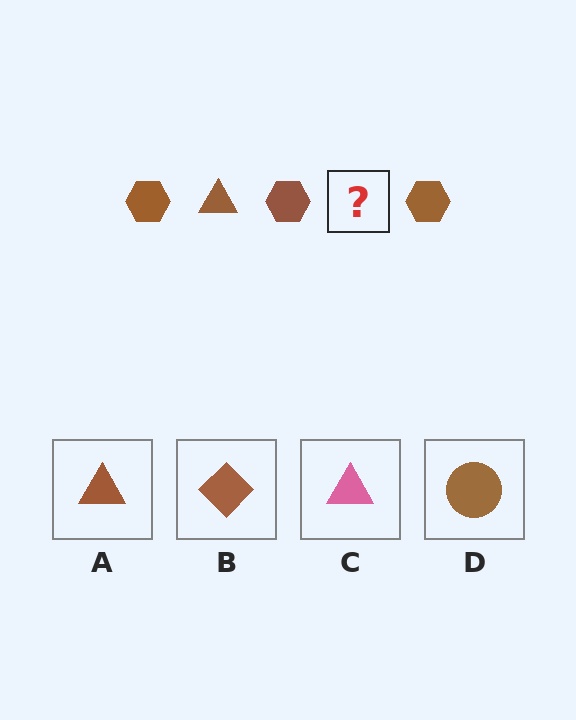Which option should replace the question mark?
Option A.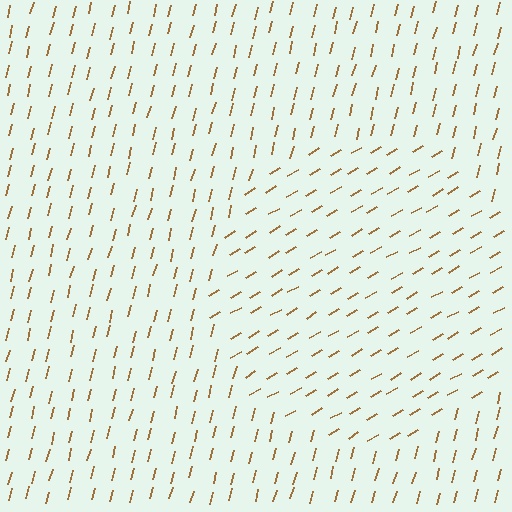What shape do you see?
I see a circle.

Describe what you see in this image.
The image is filled with small brown line segments. A circle region in the image has lines oriented differently from the surrounding lines, creating a visible texture boundary.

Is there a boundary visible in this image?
Yes, there is a texture boundary formed by a change in line orientation.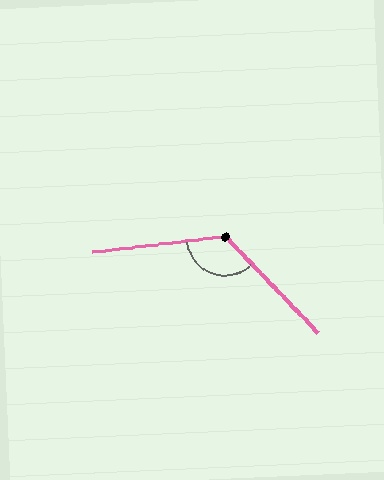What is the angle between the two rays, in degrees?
Approximately 127 degrees.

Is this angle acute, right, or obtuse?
It is obtuse.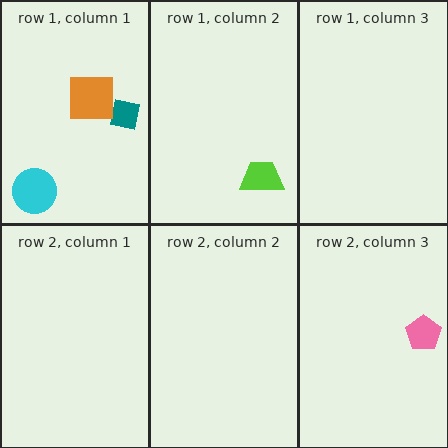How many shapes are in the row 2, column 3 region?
1.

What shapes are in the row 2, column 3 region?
The pink pentagon.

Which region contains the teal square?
The row 1, column 1 region.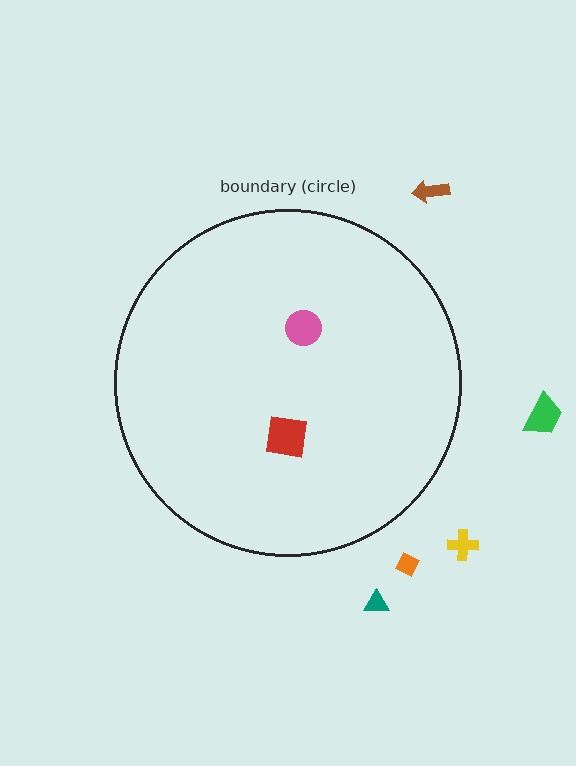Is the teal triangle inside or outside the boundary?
Outside.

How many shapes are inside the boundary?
2 inside, 5 outside.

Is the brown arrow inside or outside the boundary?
Outside.